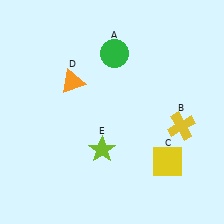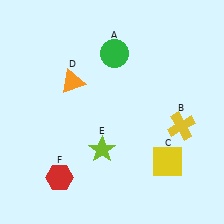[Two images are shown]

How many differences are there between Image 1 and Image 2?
There is 1 difference between the two images.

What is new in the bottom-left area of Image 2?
A red hexagon (F) was added in the bottom-left area of Image 2.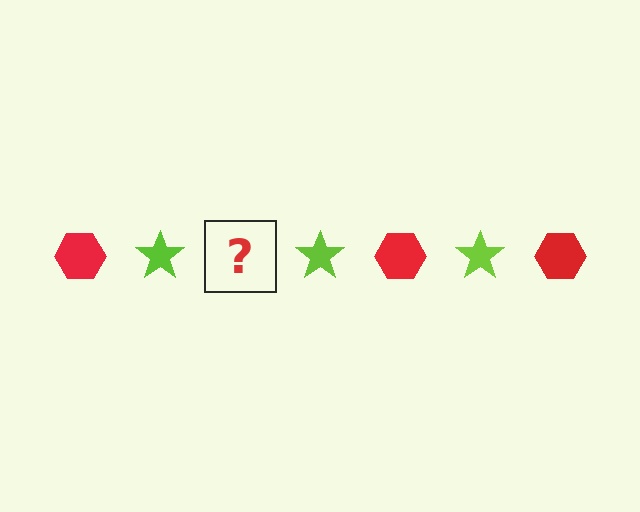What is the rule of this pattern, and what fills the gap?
The rule is that the pattern alternates between red hexagon and lime star. The gap should be filled with a red hexagon.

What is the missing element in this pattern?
The missing element is a red hexagon.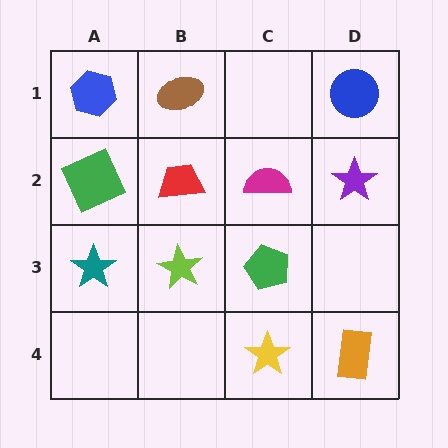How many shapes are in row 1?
3 shapes.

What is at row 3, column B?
A lime star.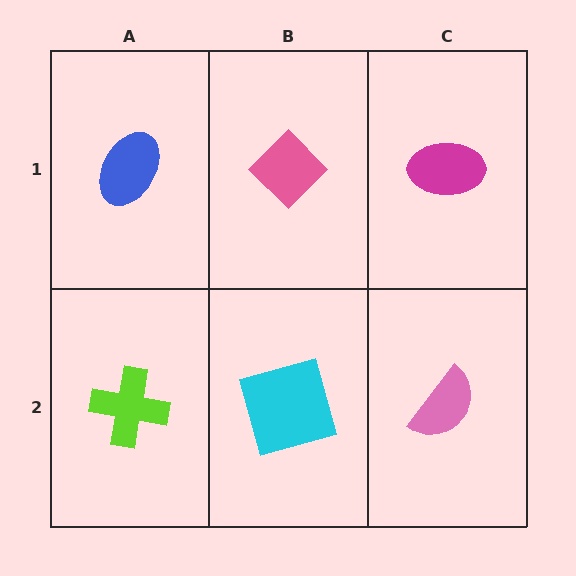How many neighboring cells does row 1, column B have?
3.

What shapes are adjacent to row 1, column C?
A pink semicircle (row 2, column C), a pink diamond (row 1, column B).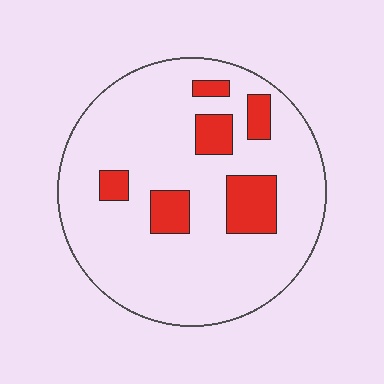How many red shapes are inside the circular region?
6.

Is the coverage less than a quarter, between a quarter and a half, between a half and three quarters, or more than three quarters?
Less than a quarter.